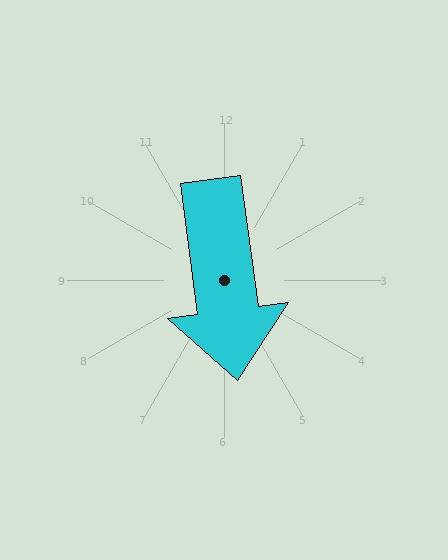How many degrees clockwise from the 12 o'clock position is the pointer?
Approximately 172 degrees.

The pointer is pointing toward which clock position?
Roughly 6 o'clock.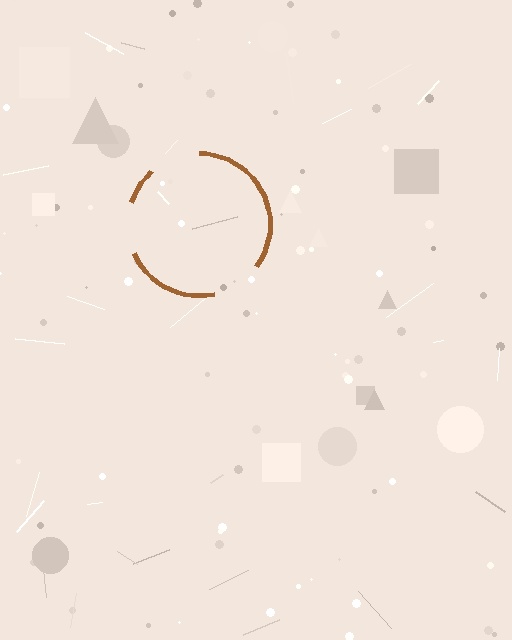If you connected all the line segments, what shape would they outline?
They would outline a circle.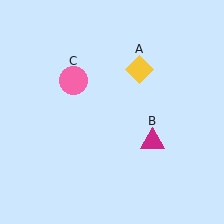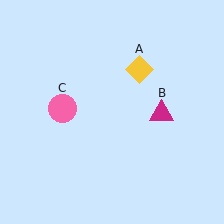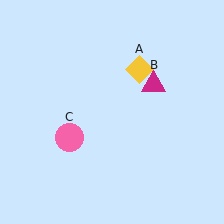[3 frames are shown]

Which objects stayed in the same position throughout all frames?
Yellow diamond (object A) remained stationary.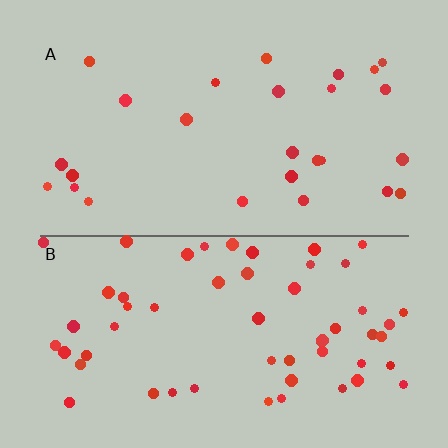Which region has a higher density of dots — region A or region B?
B (the bottom).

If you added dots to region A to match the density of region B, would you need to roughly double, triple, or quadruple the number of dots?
Approximately double.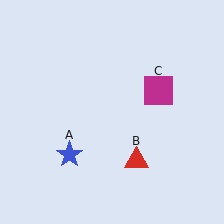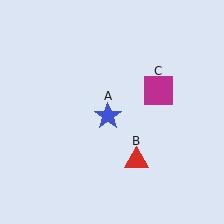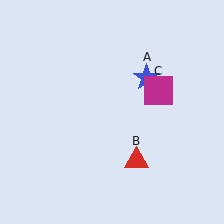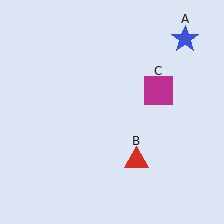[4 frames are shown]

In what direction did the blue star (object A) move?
The blue star (object A) moved up and to the right.